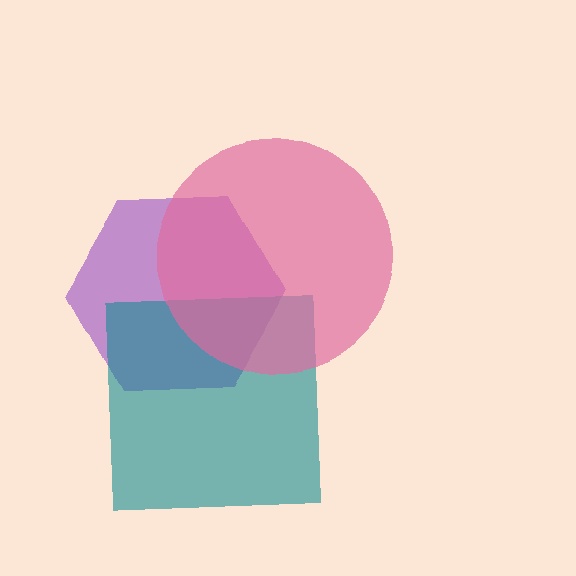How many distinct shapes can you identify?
There are 3 distinct shapes: a purple hexagon, a teal square, a pink circle.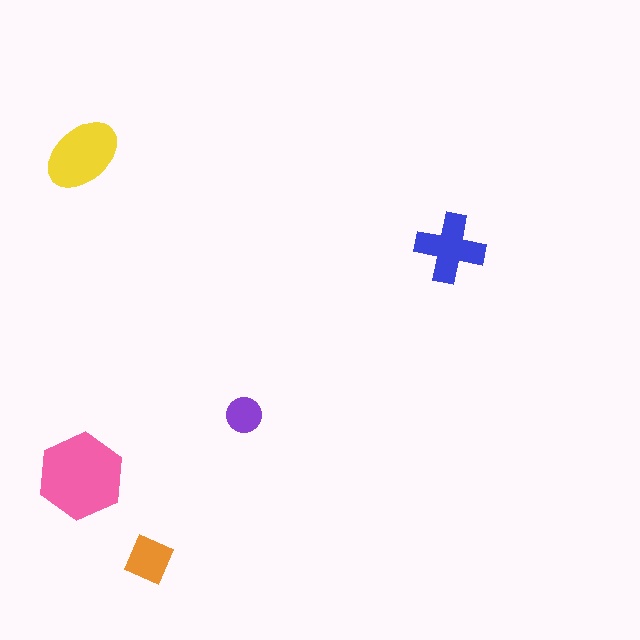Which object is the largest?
The pink hexagon.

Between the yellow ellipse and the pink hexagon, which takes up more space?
The pink hexagon.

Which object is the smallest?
The purple circle.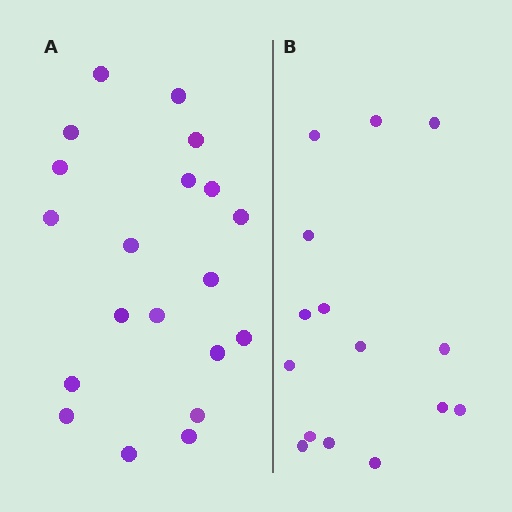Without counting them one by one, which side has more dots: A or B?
Region A (the left region) has more dots.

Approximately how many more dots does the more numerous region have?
Region A has about 5 more dots than region B.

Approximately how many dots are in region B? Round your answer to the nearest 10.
About 20 dots. (The exact count is 15, which rounds to 20.)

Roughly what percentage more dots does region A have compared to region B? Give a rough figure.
About 35% more.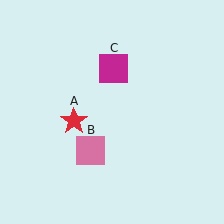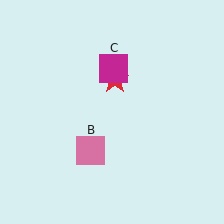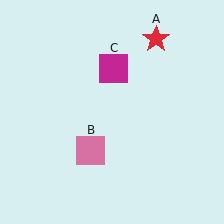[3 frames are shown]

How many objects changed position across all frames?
1 object changed position: red star (object A).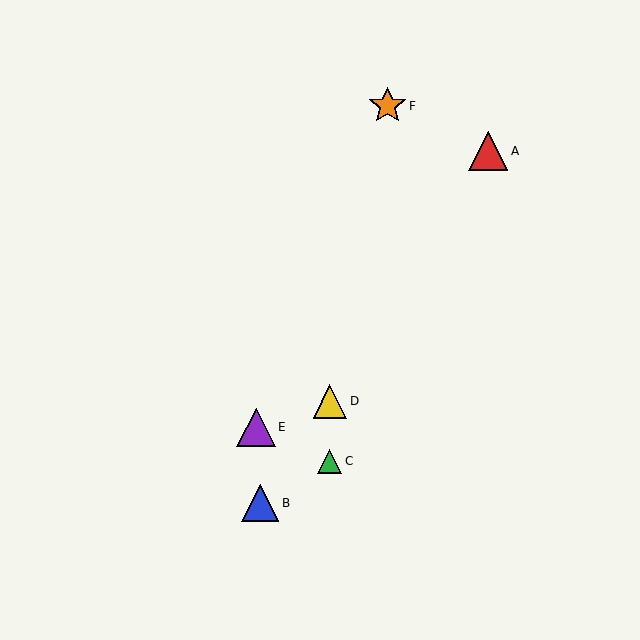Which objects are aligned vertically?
Objects C, D are aligned vertically.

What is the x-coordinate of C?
Object C is at x≈330.